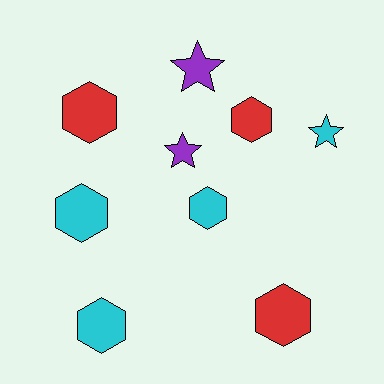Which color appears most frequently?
Cyan, with 4 objects.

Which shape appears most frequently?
Hexagon, with 6 objects.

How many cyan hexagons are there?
There are 3 cyan hexagons.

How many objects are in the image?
There are 9 objects.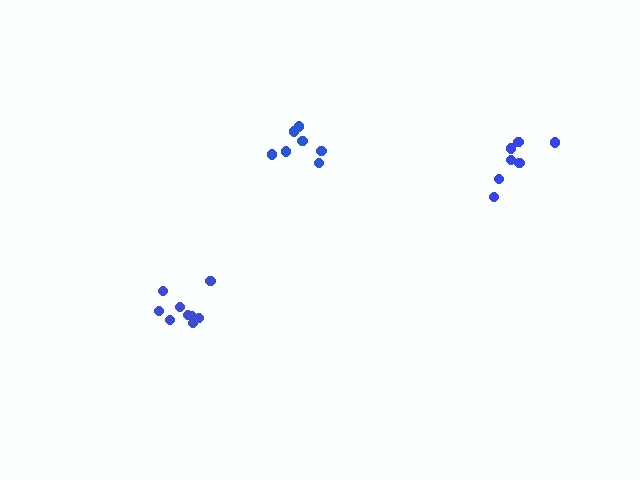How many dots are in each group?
Group 1: 9 dots, Group 2: 7 dots, Group 3: 7 dots (23 total).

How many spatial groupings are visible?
There are 3 spatial groupings.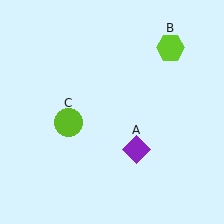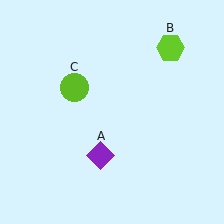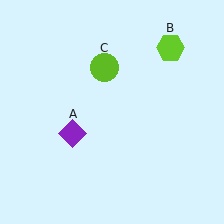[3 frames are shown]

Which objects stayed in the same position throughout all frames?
Lime hexagon (object B) remained stationary.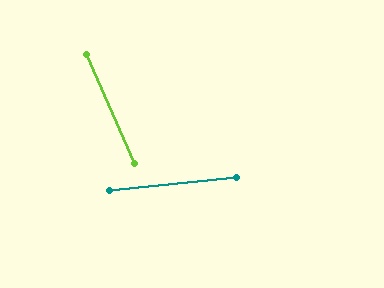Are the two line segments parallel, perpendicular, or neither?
Neither parallel nor perpendicular — they differ by about 72°.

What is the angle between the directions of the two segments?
Approximately 72 degrees.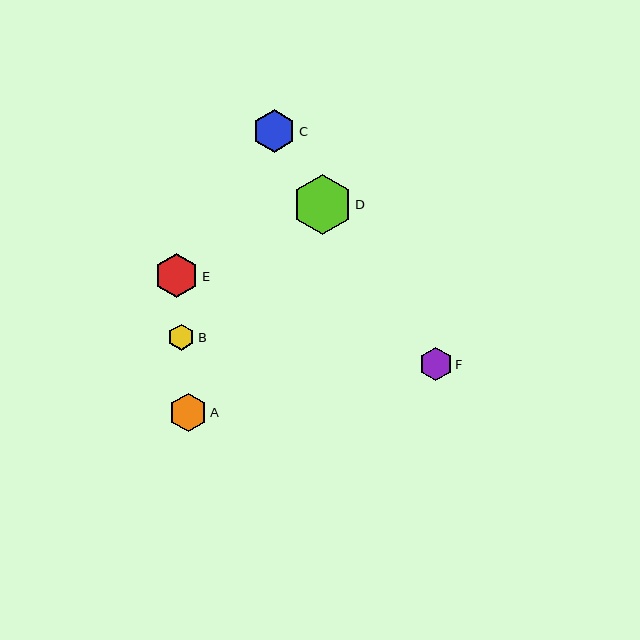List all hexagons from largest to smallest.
From largest to smallest: D, E, C, A, F, B.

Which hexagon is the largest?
Hexagon D is the largest with a size of approximately 60 pixels.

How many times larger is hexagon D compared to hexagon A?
Hexagon D is approximately 1.6 times the size of hexagon A.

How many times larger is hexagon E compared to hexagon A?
Hexagon E is approximately 1.2 times the size of hexagon A.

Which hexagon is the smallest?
Hexagon B is the smallest with a size of approximately 27 pixels.